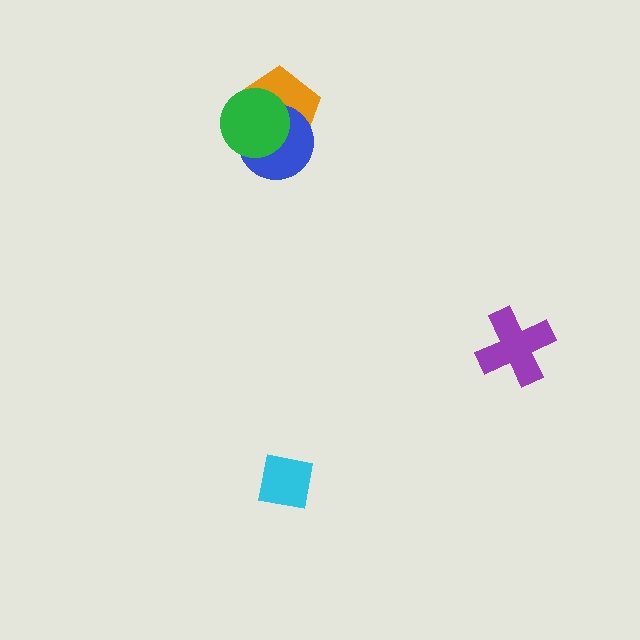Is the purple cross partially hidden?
No, no other shape covers it.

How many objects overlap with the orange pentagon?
2 objects overlap with the orange pentagon.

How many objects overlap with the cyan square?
0 objects overlap with the cyan square.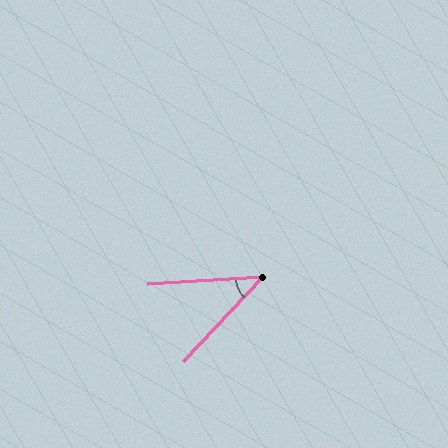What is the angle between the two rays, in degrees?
Approximately 43 degrees.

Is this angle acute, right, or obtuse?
It is acute.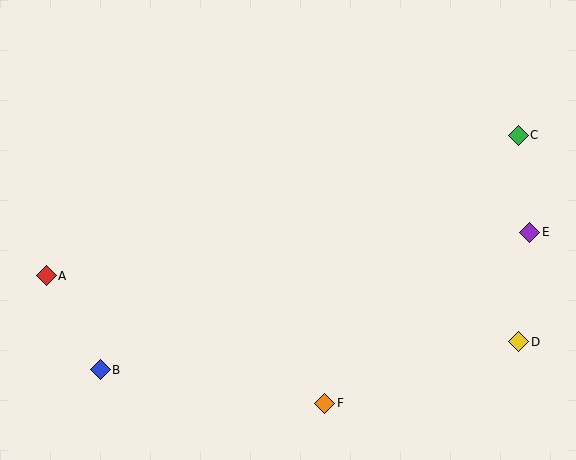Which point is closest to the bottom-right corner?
Point D is closest to the bottom-right corner.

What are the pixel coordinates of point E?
Point E is at (530, 232).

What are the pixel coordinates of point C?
Point C is at (518, 135).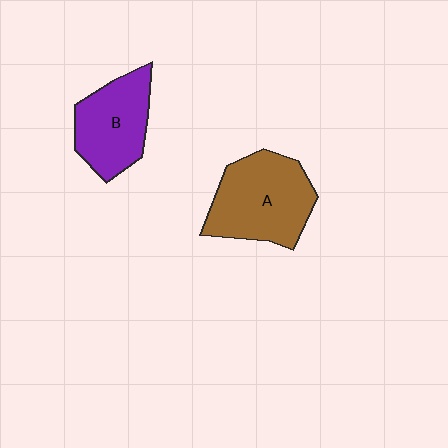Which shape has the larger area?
Shape A (brown).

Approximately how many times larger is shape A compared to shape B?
Approximately 1.3 times.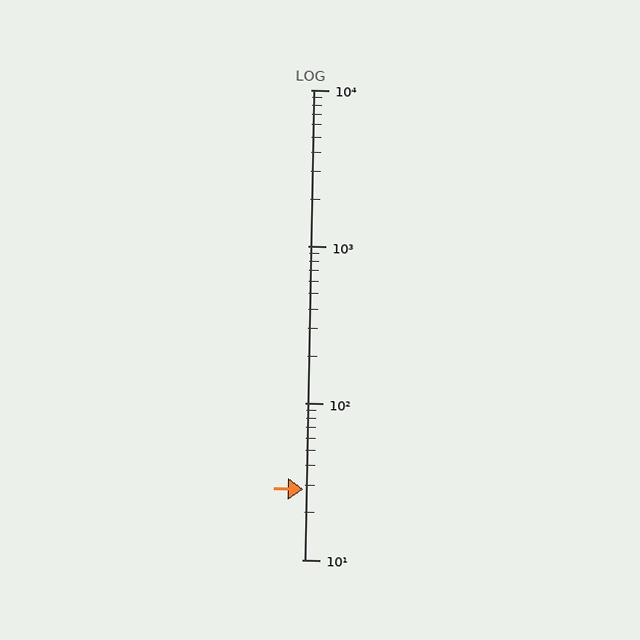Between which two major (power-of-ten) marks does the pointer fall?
The pointer is between 10 and 100.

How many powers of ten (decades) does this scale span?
The scale spans 3 decades, from 10 to 10000.